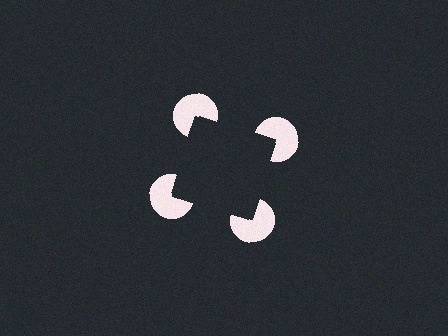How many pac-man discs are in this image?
There are 4 — one at each vertex of the illusory square.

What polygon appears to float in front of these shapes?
An illusory square — its edges are inferred from the aligned wedge cuts in the pac-man discs, not physically drawn.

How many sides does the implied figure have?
4 sides.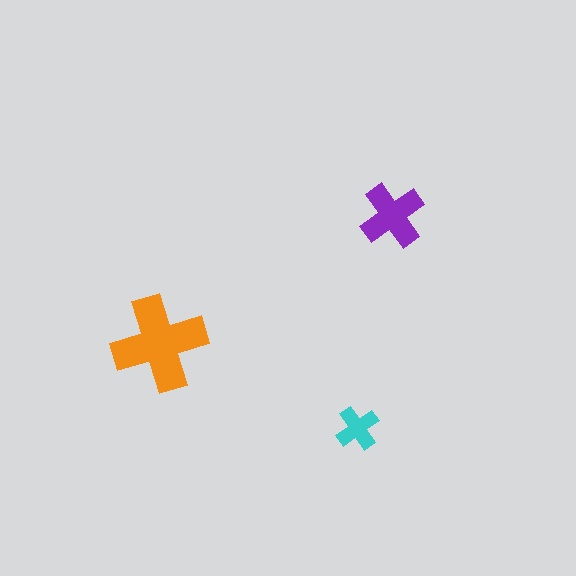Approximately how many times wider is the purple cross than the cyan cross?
About 1.5 times wider.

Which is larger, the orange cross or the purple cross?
The orange one.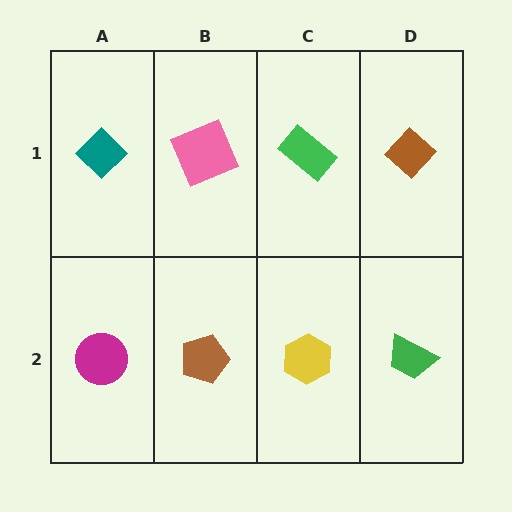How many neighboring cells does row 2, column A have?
2.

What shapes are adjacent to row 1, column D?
A green trapezoid (row 2, column D), a green rectangle (row 1, column C).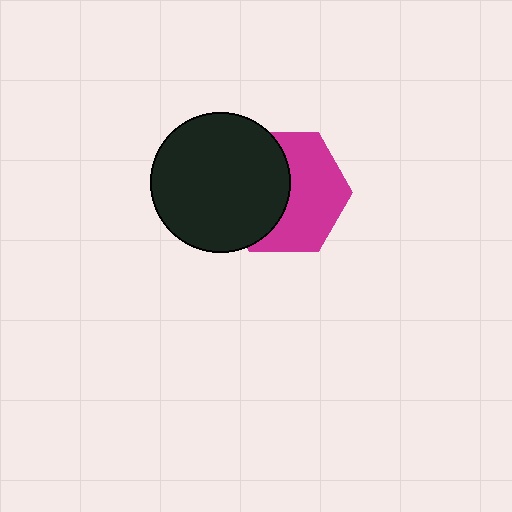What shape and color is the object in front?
The object in front is a black circle.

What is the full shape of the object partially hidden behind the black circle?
The partially hidden object is a magenta hexagon.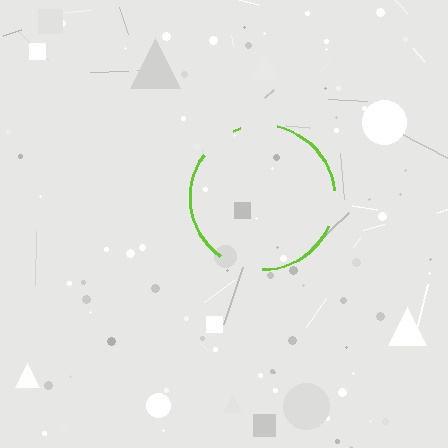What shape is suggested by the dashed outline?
The dashed outline suggests a circle.